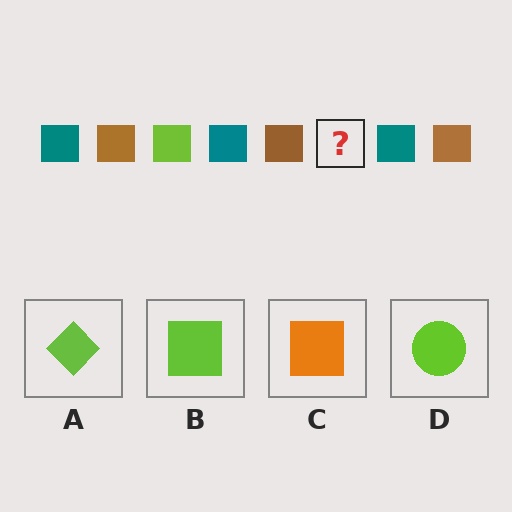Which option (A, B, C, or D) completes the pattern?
B.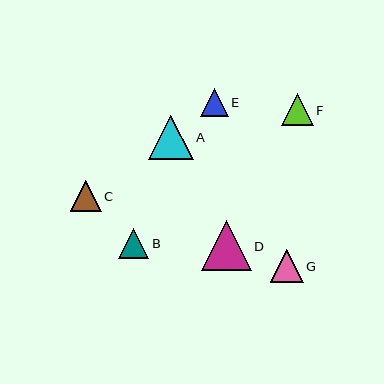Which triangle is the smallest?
Triangle E is the smallest with a size of approximately 27 pixels.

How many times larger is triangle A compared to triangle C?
Triangle A is approximately 1.4 times the size of triangle C.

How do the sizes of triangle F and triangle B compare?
Triangle F and triangle B are approximately the same size.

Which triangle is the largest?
Triangle D is the largest with a size of approximately 50 pixels.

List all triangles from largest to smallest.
From largest to smallest: D, A, G, F, C, B, E.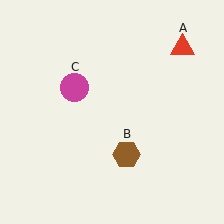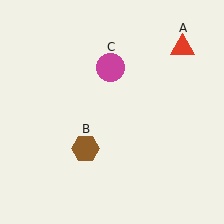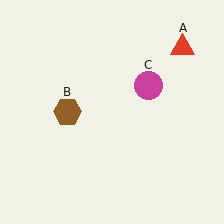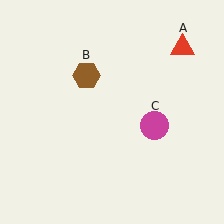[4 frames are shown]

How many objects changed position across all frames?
2 objects changed position: brown hexagon (object B), magenta circle (object C).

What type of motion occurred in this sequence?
The brown hexagon (object B), magenta circle (object C) rotated clockwise around the center of the scene.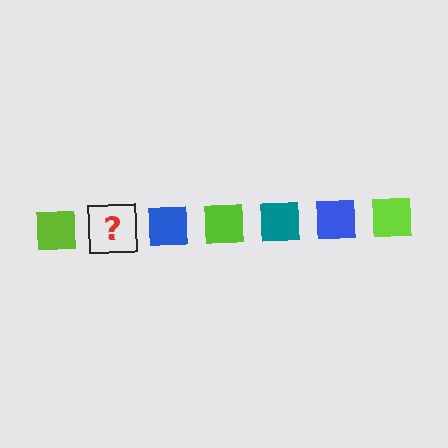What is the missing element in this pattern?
The missing element is a teal square.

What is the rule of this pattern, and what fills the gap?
The rule is that the pattern cycles through lime, teal, blue squares. The gap should be filled with a teal square.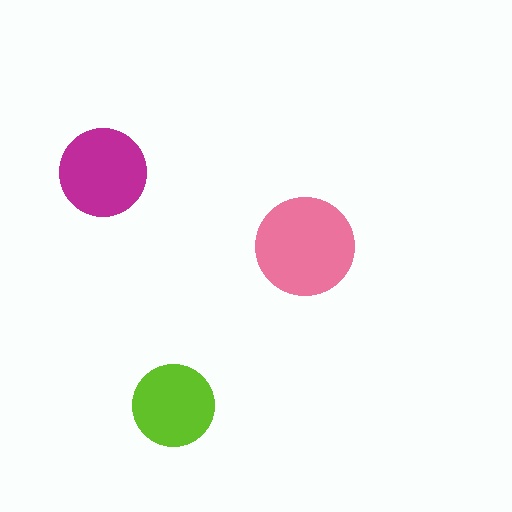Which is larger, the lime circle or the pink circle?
The pink one.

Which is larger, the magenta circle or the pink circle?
The pink one.